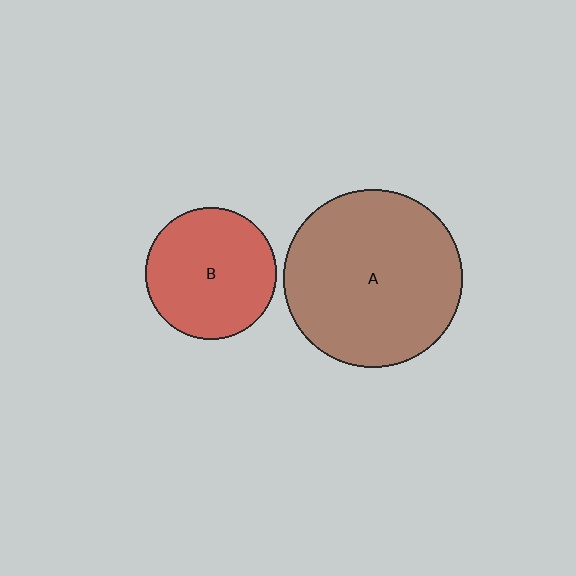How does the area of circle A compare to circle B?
Approximately 1.8 times.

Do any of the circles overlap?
No, none of the circles overlap.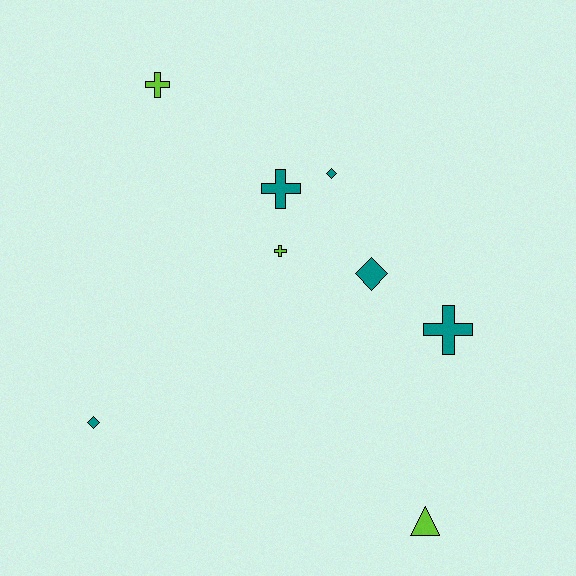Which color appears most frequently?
Teal, with 5 objects.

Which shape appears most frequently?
Cross, with 4 objects.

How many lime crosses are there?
There are 2 lime crosses.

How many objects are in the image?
There are 8 objects.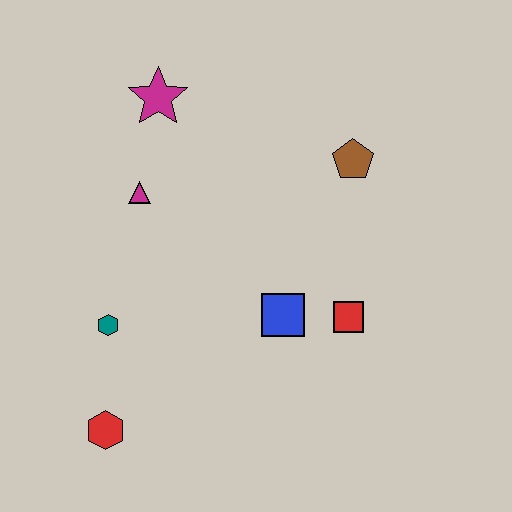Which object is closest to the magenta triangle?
The magenta star is closest to the magenta triangle.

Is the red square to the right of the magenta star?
Yes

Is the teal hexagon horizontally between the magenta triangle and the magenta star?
No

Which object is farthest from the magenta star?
The red hexagon is farthest from the magenta star.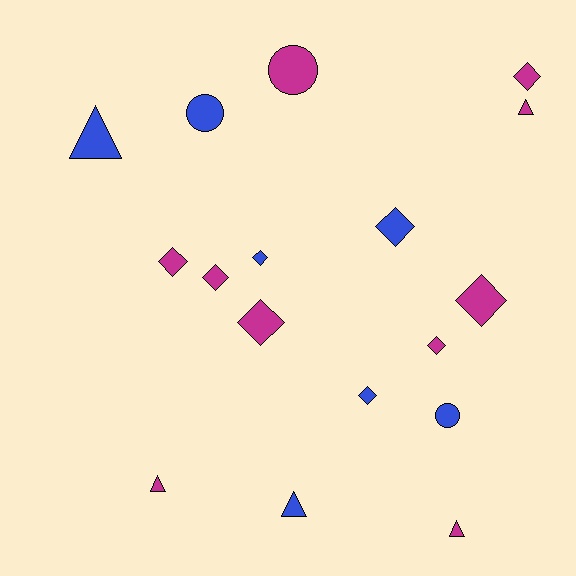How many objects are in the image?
There are 17 objects.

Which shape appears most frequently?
Diamond, with 9 objects.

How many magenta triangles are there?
There are 3 magenta triangles.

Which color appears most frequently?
Magenta, with 10 objects.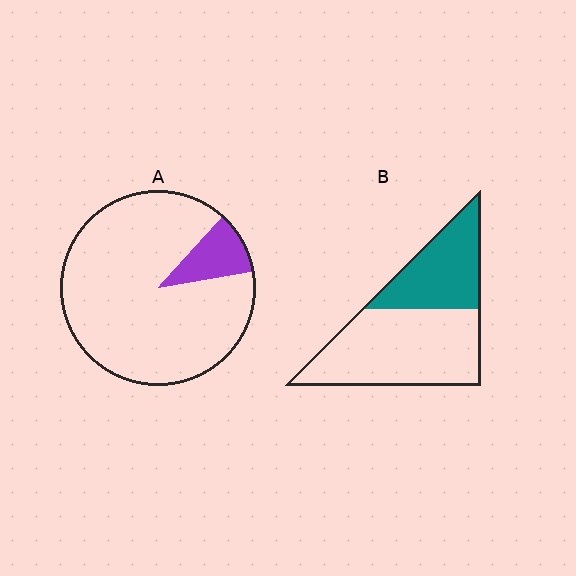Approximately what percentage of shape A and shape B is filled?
A is approximately 10% and B is approximately 35%.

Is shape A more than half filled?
No.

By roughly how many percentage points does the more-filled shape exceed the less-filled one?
By roughly 25 percentage points (B over A).